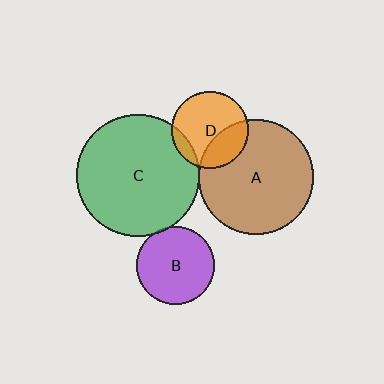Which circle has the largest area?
Circle C (green).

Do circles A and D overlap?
Yes.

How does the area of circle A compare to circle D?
Approximately 2.2 times.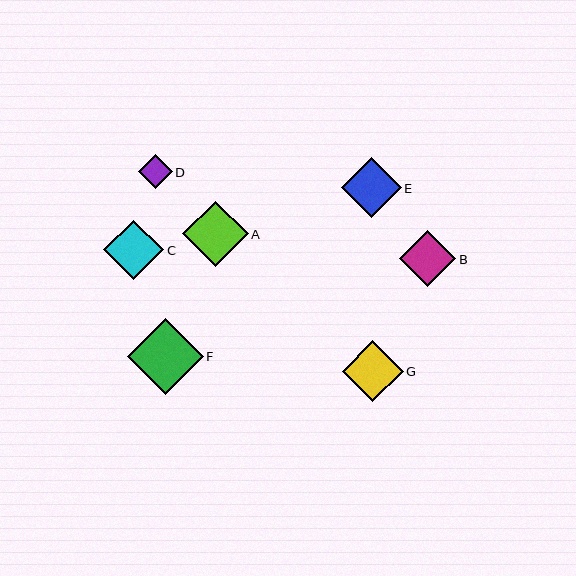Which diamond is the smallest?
Diamond D is the smallest with a size of approximately 34 pixels.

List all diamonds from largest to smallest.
From largest to smallest: F, A, G, E, C, B, D.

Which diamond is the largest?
Diamond F is the largest with a size of approximately 76 pixels.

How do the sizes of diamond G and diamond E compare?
Diamond G and diamond E are approximately the same size.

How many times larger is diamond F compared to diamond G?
Diamond F is approximately 1.2 times the size of diamond G.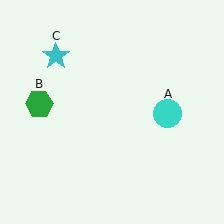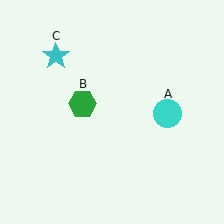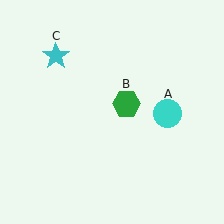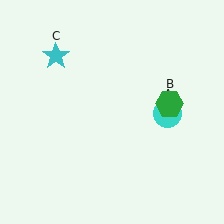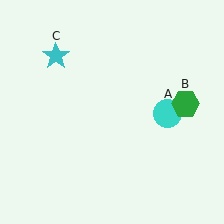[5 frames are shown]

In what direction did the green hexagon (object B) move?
The green hexagon (object B) moved right.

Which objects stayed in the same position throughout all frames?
Cyan circle (object A) and cyan star (object C) remained stationary.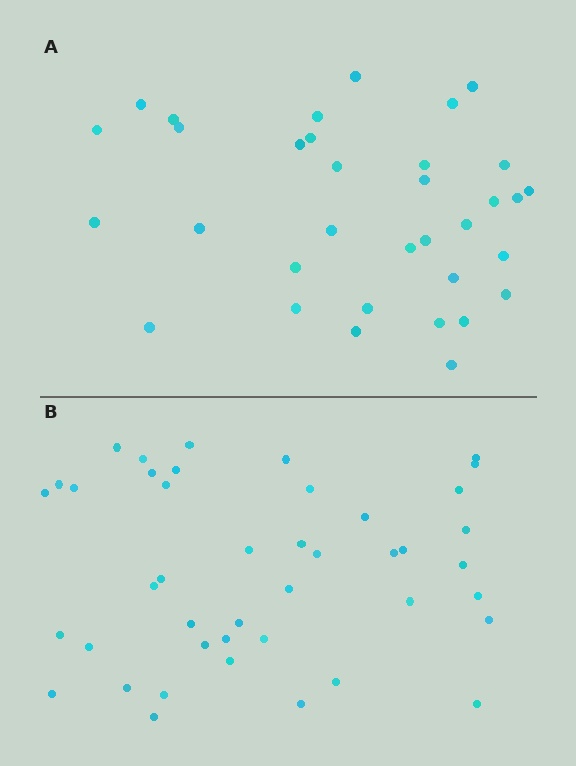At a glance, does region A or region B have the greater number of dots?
Region B (the bottom region) has more dots.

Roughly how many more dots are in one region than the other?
Region B has roughly 8 or so more dots than region A.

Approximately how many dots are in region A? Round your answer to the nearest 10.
About 30 dots. (The exact count is 34, which rounds to 30.)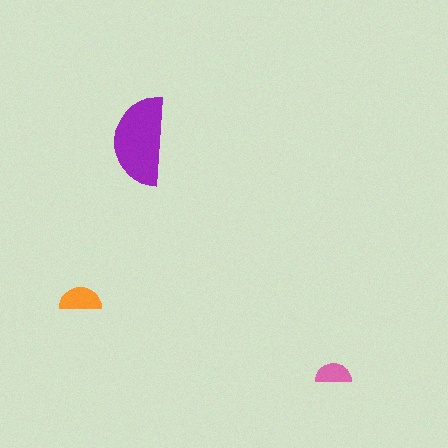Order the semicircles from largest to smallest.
the purple one, the orange one, the pink one.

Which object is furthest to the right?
The pink semicircle is rightmost.